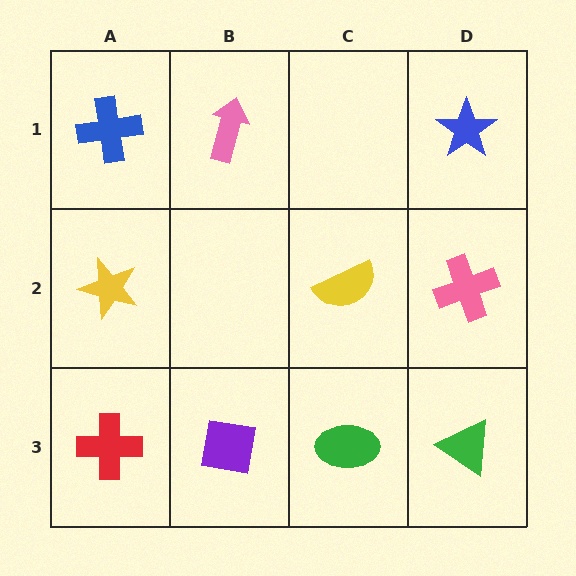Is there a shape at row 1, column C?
No, that cell is empty.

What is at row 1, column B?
A pink arrow.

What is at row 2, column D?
A pink cross.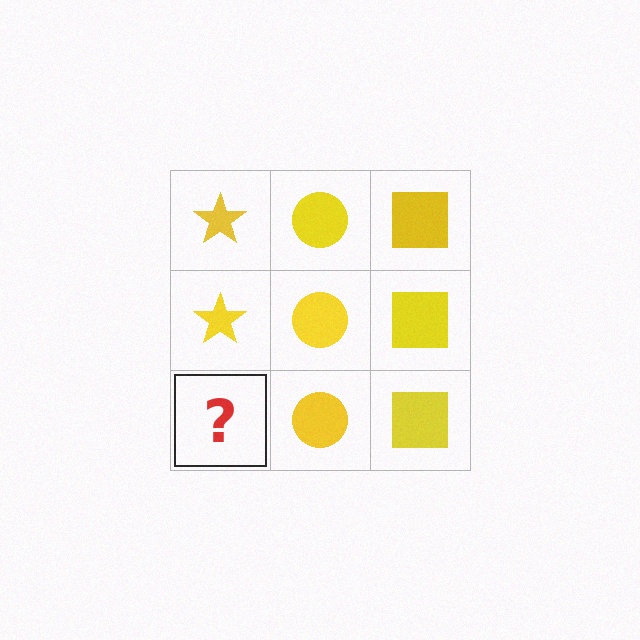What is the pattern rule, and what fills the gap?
The rule is that each column has a consistent shape. The gap should be filled with a yellow star.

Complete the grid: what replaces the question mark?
The question mark should be replaced with a yellow star.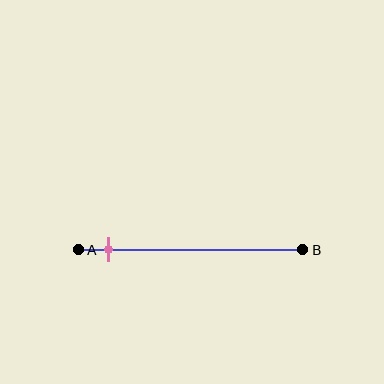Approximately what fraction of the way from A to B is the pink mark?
The pink mark is approximately 15% of the way from A to B.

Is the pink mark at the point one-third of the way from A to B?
No, the mark is at about 15% from A, not at the 33% one-third point.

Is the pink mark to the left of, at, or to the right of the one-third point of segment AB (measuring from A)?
The pink mark is to the left of the one-third point of segment AB.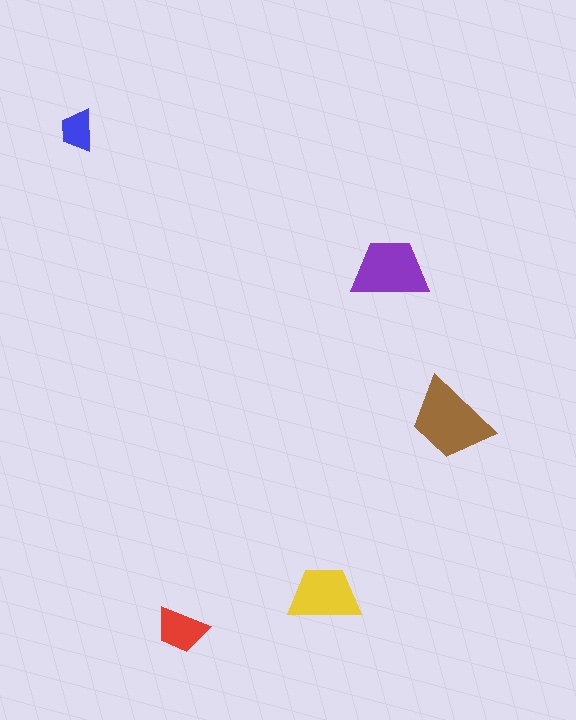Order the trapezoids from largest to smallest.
the brown one, the purple one, the yellow one, the red one, the blue one.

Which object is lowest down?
The red trapezoid is bottommost.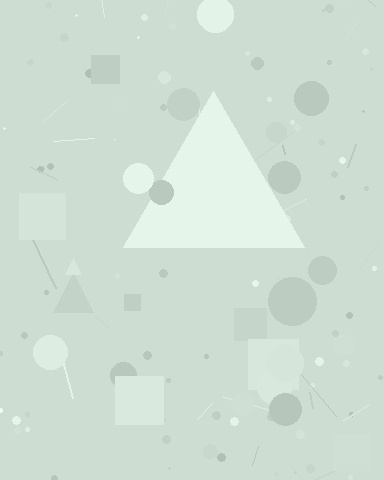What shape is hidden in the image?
A triangle is hidden in the image.